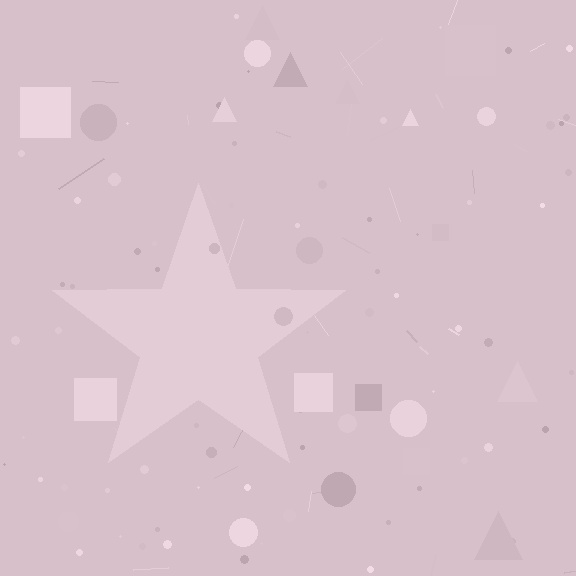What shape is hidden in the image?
A star is hidden in the image.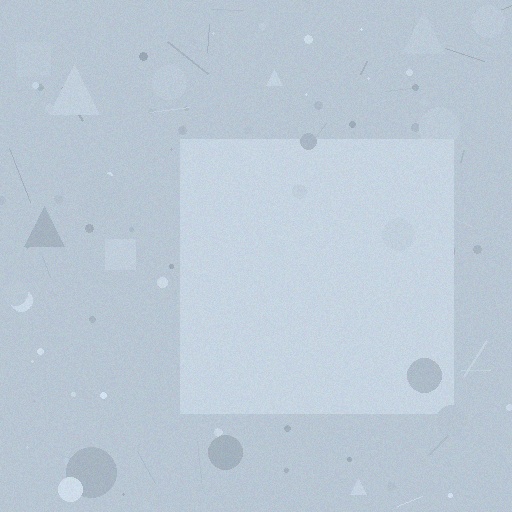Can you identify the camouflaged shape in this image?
The camouflaged shape is a square.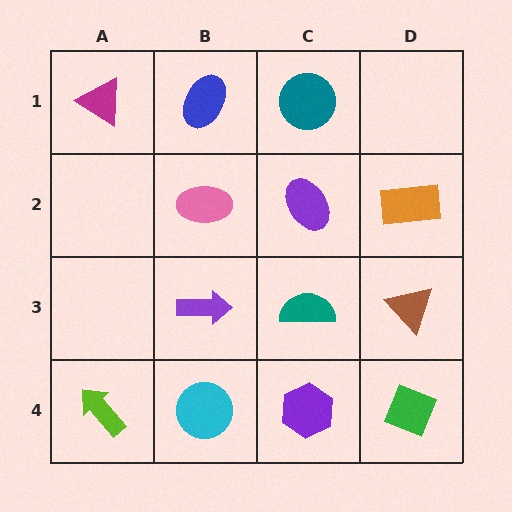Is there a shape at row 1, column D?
No, that cell is empty.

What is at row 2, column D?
An orange rectangle.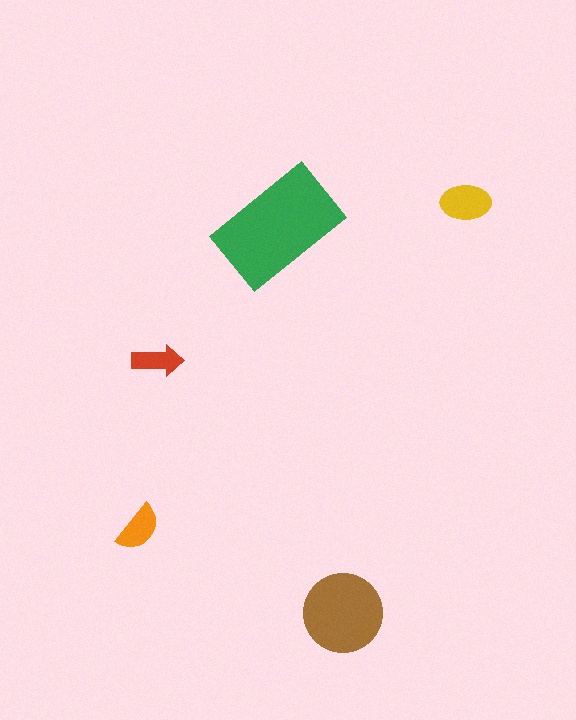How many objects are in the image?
There are 5 objects in the image.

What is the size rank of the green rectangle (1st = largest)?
1st.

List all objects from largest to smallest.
The green rectangle, the brown circle, the yellow ellipse, the orange semicircle, the red arrow.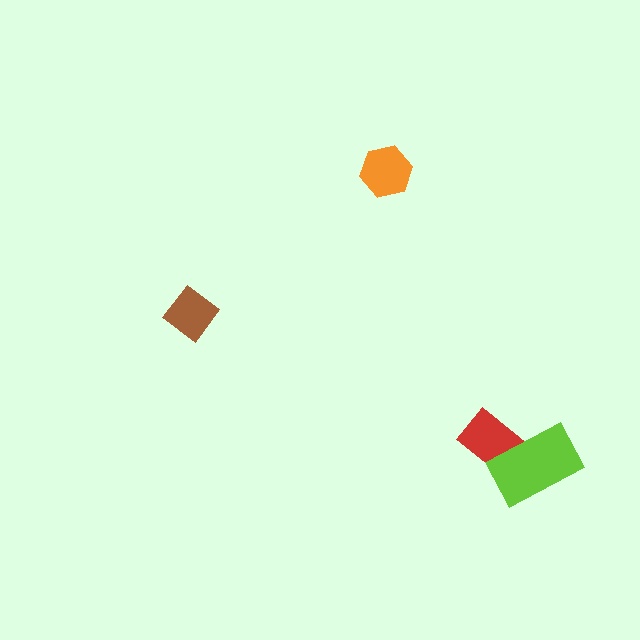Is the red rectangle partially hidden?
Yes, it is partially covered by another shape.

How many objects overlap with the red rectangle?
1 object overlaps with the red rectangle.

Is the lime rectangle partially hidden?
No, no other shape covers it.